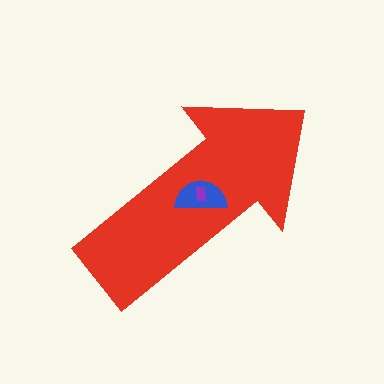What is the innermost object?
The purple rectangle.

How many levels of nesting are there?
3.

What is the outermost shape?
The red arrow.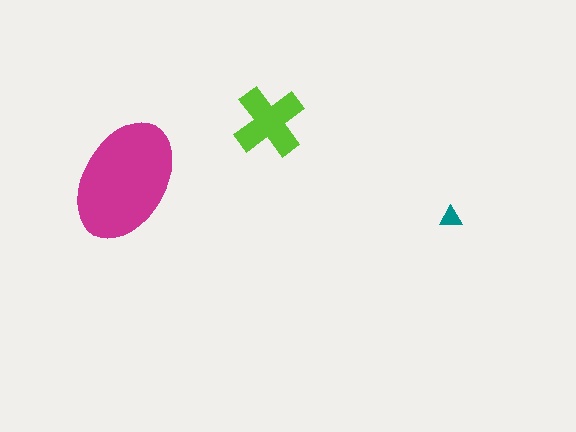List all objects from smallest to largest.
The teal triangle, the lime cross, the magenta ellipse.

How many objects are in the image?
There are 3 objects in the image.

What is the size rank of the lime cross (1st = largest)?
2nd.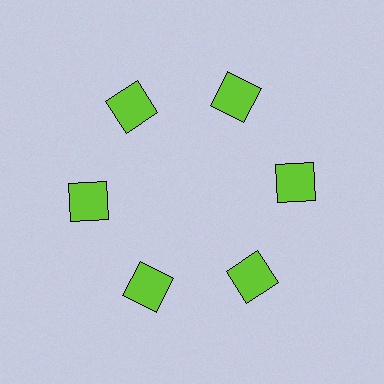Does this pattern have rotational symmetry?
Yes, this pattern has 6-fold rotational symmetry. It looks the same after rotating 60 degrees around the center.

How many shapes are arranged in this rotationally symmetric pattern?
There are 6 shapes, arranged in 6 groups of 1.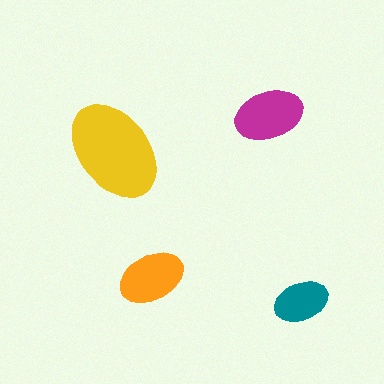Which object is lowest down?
The teal ellipse is bottommost.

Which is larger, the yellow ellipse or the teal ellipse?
The yellow one.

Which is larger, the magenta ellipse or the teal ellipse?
The magenta one.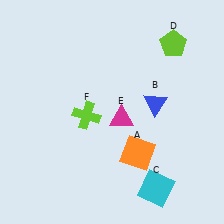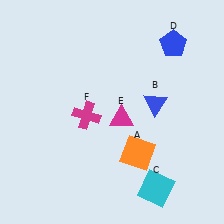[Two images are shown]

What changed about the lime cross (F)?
In Image 1, F is lime. In Image 2, it changed to magenta.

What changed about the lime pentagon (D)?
In Image 1, D is lime. In Image 2, it changed to blue.